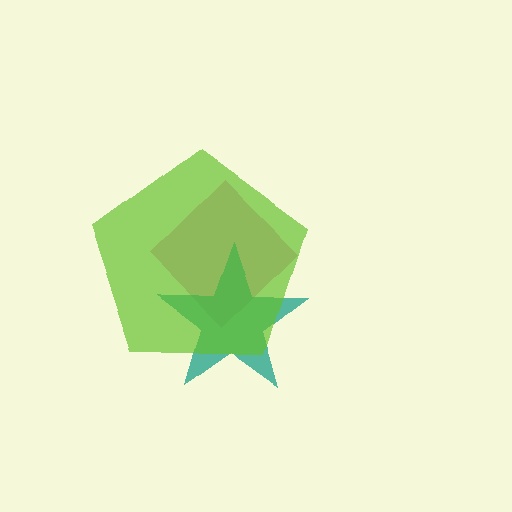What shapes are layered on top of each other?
The layered shapes are: a pink diamond, a teal star, a lime pentagon.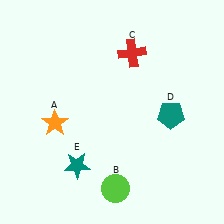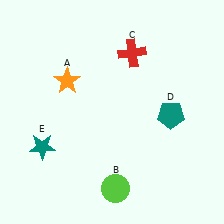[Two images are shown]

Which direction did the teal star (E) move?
The teal star (E) moved left.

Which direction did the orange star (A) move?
The orange star (A) moved up.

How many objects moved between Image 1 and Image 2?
2 objects moved between the two images.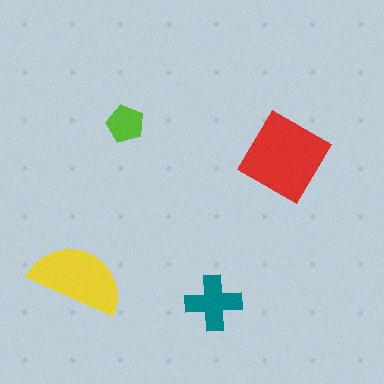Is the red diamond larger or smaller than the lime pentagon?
Larger.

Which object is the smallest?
The lime pentagon.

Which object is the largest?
The red diamond.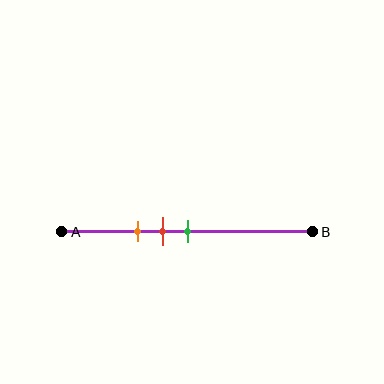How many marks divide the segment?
There are 3 marks dividing the segment.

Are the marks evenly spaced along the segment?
Yes, the marks are approximately evenly spaced.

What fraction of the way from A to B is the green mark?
The green mark is approximately 50% (0.5) of the way from A to B.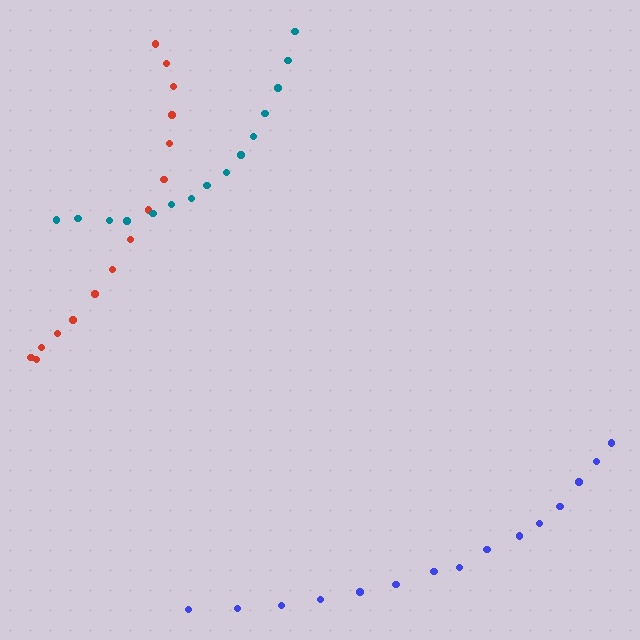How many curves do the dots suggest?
There are 3 distinct paths.